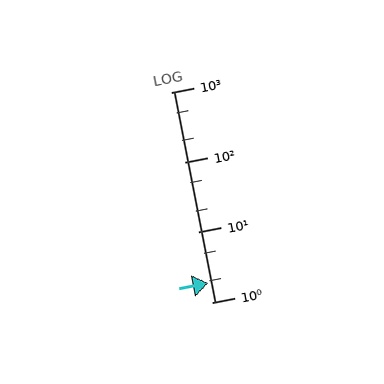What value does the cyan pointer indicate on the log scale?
The pointer indicates approximately 1.9.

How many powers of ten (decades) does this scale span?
The scale spans 3 decades, from 1 to 1000.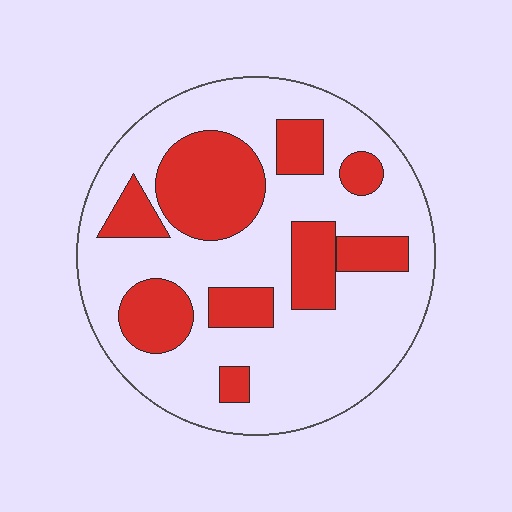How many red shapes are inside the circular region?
9.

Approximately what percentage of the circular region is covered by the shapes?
Approximately 30%.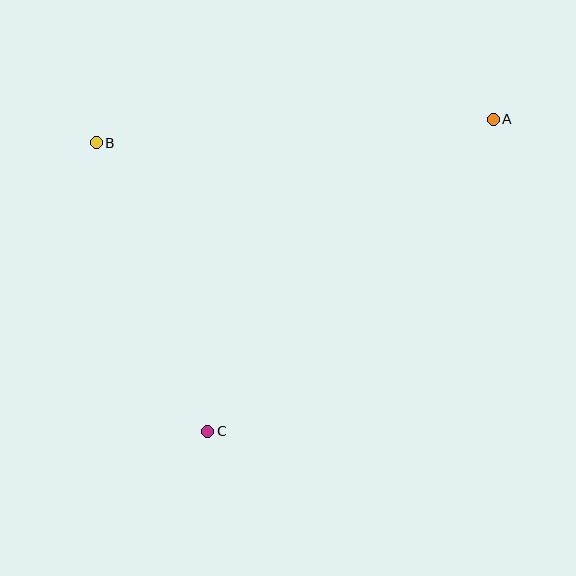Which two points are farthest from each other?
Points A and C are farthest from each other.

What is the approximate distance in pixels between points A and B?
The distance between A and B is approximately 398 pixels.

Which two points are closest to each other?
Points B and C are closest to each other.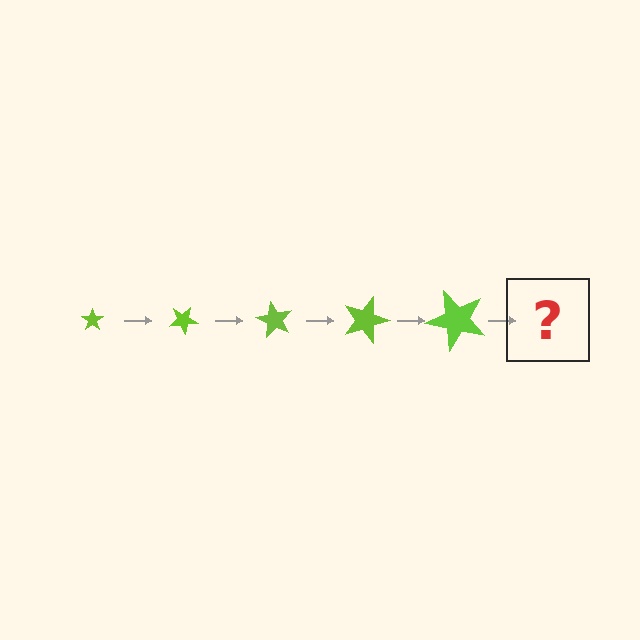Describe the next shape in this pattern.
It should be a star, larger than the previous one and rotated 150 degrees from the start.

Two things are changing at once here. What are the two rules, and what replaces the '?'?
The two rules are that the star grows larger each step and it rotates 30 degrees each step. The '?' should be a star, larger than the previous one and rotated 150 degrees from the start.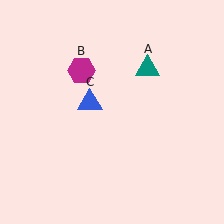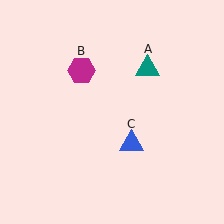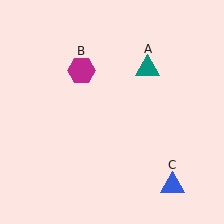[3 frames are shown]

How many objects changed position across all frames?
1 object changed position: blue triangle (object C).